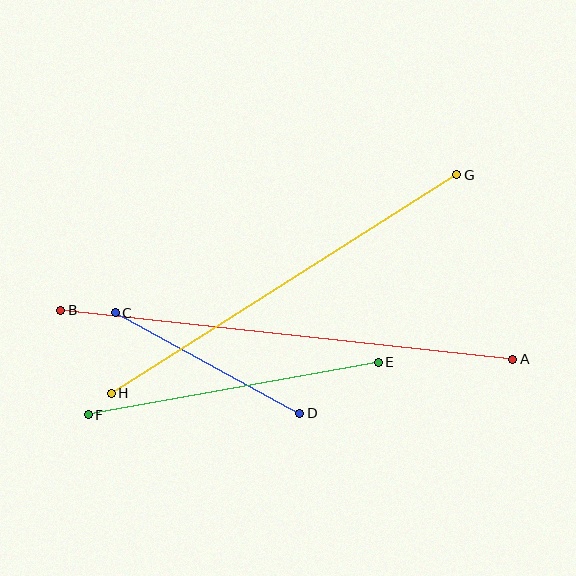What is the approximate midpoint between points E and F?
The midpoint is at approximately (233, 388) pixels.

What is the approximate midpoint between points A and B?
The midpoint is at approximately (287, 335) pixels.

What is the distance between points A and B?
The distance is approximately 455 pixels.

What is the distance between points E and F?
The distance is approximately 294 pixels.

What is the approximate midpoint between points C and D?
The midpoint is at approximately (208, 363) pixels.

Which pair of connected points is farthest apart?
Points A and B are farthest apart.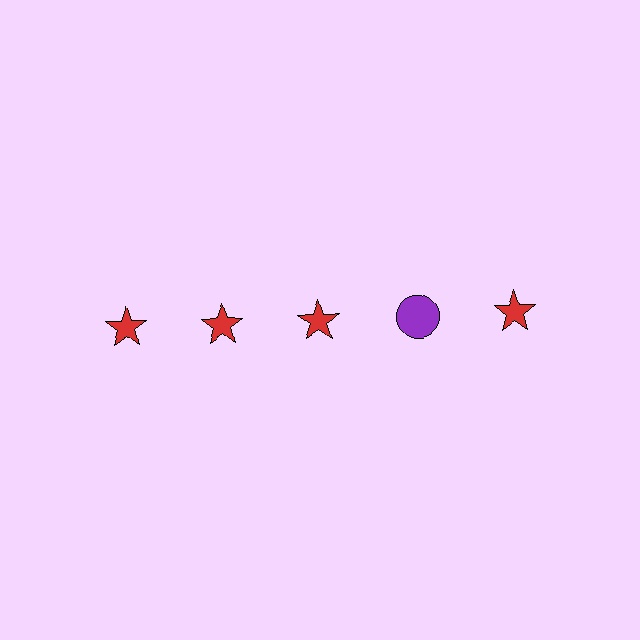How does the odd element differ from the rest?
It differs in both color (purple instead of red) and shape (circle instead of star).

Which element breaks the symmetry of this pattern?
The purple circle in the top row, second from right column breaks the symmetry. All other shapes are red stars.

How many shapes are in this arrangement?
There are 5 shapes arranged in a grid pattern.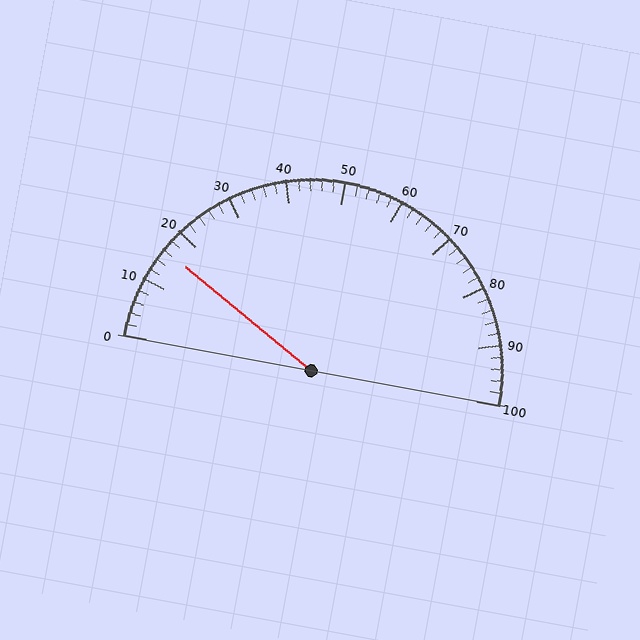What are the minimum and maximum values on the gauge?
The gauge ranges from 0 to 100.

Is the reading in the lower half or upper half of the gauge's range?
The reading is in the lower half of the range (0 to 100).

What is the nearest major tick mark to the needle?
The nearest major tick mark is 20.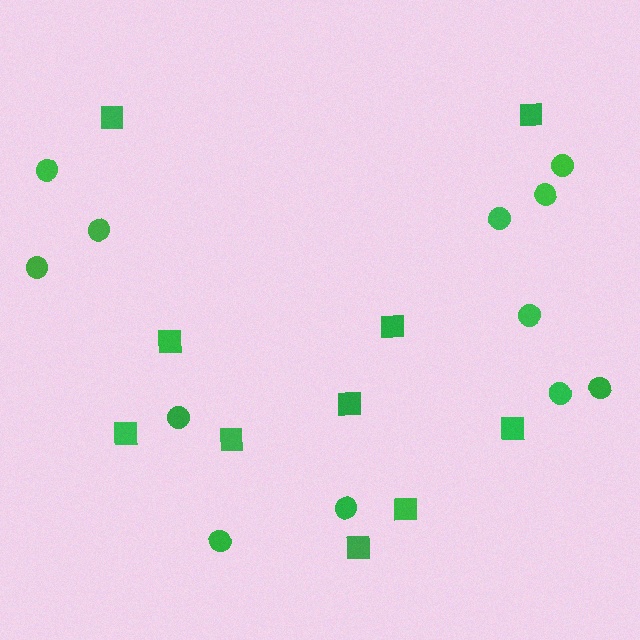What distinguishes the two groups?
There are 2 groups: one group of squares (10) and one group of circles (12).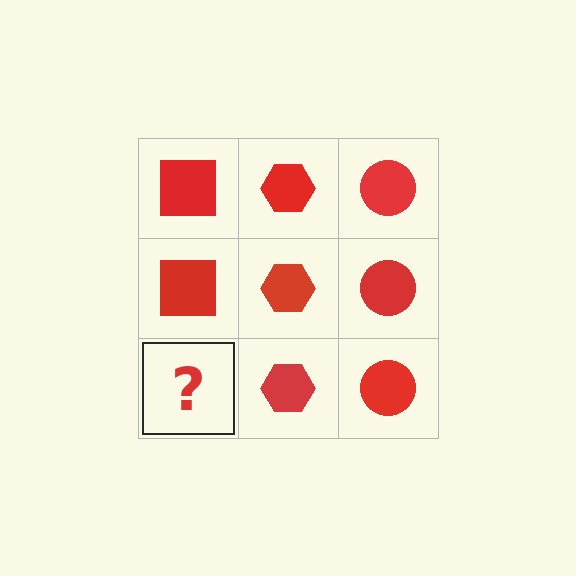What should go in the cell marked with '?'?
The missing cell should contain a red square.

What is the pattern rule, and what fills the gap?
The rule is that each column has a consistent shape. The gap should be filled with a red square.